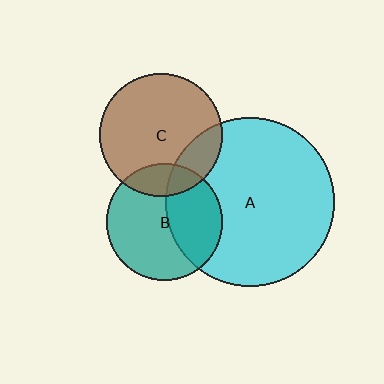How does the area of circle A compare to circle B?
Approximately 2.1 times.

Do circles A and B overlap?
Yes.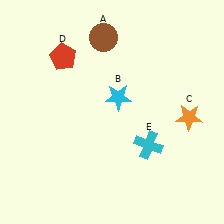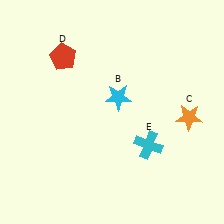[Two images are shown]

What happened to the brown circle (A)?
The brown circle (A) was removed in Image 2. It was in the top-left area of Image 1.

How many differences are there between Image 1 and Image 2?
There is 1 difference between the two images.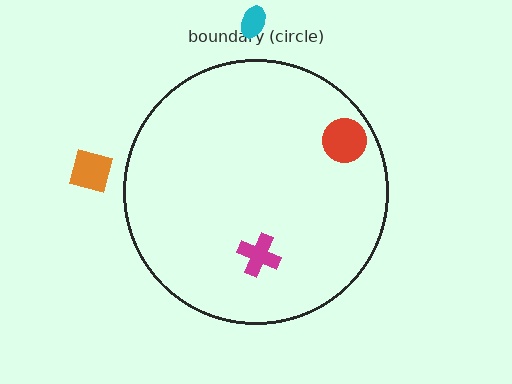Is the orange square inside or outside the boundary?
Outside.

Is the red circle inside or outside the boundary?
Inside.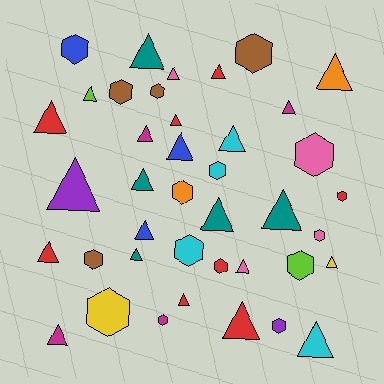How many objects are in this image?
There are 40 objects.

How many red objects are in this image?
There are 8 red objects.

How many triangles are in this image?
There are 24 triangles.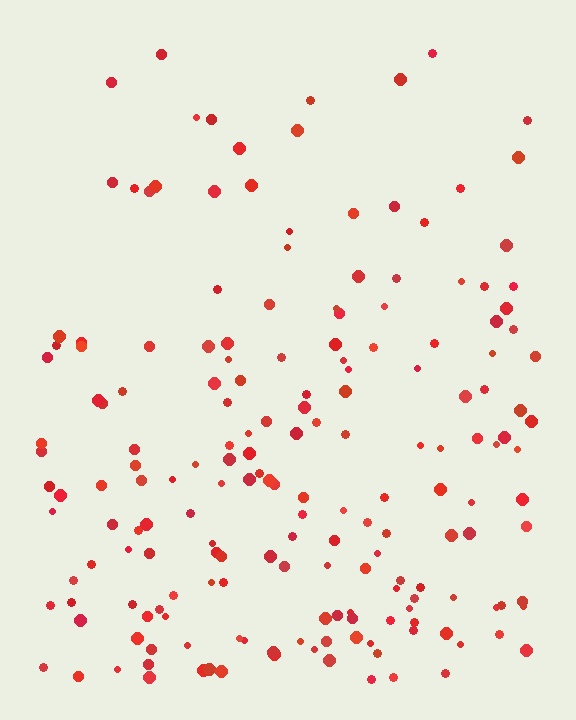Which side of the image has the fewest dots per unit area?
The top.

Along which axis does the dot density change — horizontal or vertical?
Vertical.